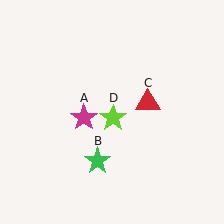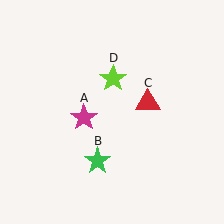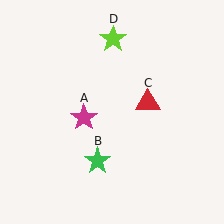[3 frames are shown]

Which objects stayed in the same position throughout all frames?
Magenta star (object A) and green star (object B) and red triangle (object C) remained stationary.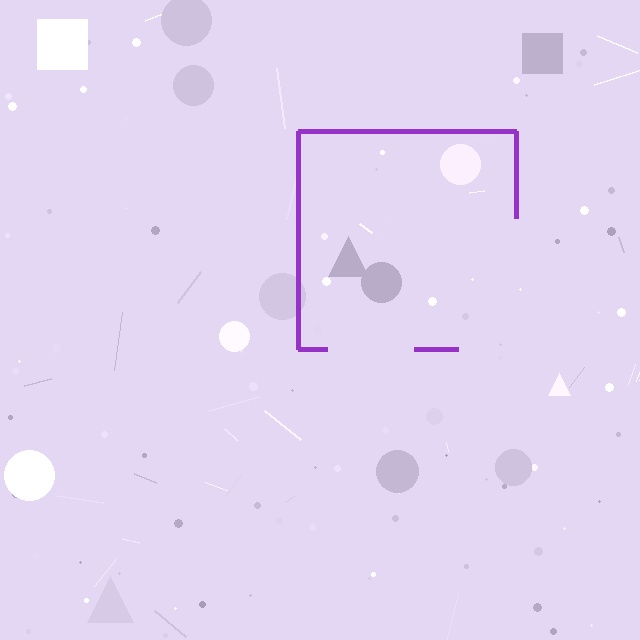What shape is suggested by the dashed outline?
The dashed outline suggests a square.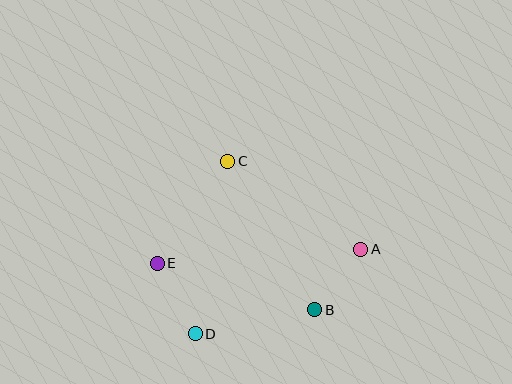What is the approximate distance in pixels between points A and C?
The distance between A and C is approximately 159 pixels.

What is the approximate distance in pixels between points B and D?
The distance between B and D is approximately 122 pixels.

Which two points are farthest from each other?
Points A and E are farthest from each other.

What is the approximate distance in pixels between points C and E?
The distance between C and E is approximately 124 pixels.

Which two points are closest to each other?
Points A and B are closest to each other.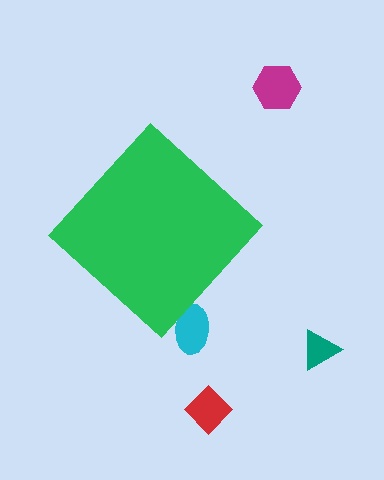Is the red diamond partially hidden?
No, the red diamond is fully visible.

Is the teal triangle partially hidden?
No, the teal triangle is fully visible.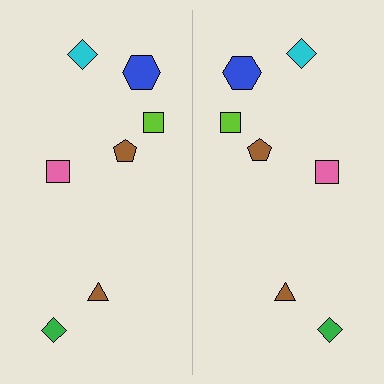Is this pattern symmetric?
Yes, this pattern has bilateral (reflection) symmetry.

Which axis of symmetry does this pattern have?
The pattern has a vertical axis of symmetry running through the center of the image.